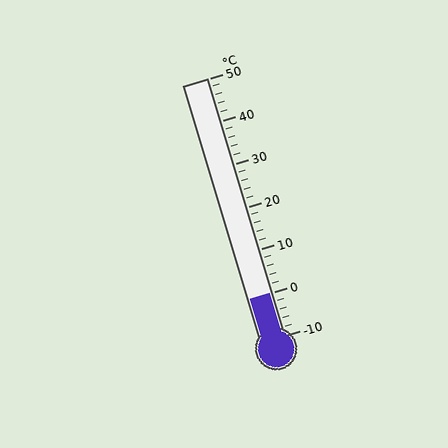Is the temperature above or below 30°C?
The temperature is below 30°C.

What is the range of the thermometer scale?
The thermometer scale ranges from -10°C to 50°C.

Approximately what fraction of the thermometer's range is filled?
The thermometer is filled to approximately 15% of its range.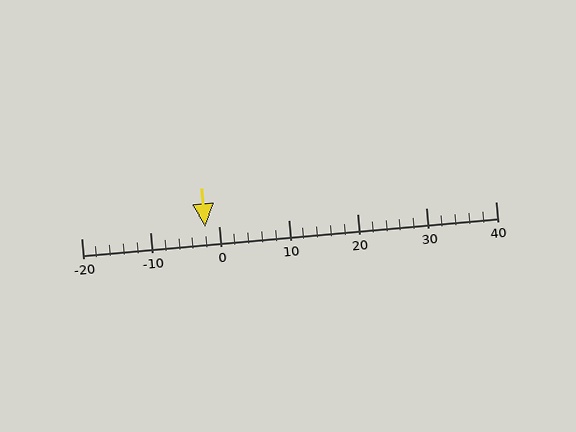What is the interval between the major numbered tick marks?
The major tick marks are spaced 10 units apart.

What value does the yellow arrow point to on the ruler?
The yellow arrow points to approximately -2.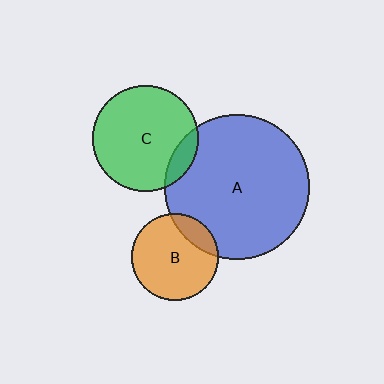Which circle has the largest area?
Circle A (blue).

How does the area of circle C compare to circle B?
Approximately 1.5 times.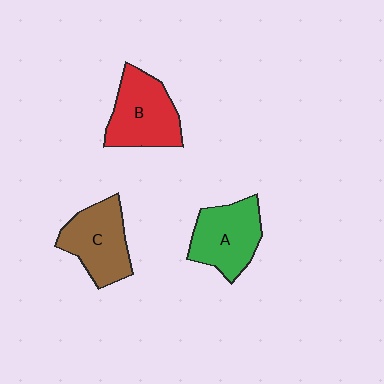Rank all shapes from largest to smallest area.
From largest to smallest: B (red), C (brown), A (green).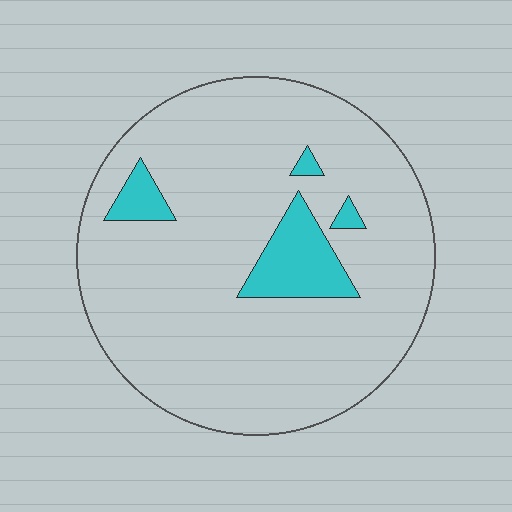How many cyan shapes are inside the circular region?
4.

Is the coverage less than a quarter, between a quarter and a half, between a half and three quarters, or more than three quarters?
Less than a quarter.